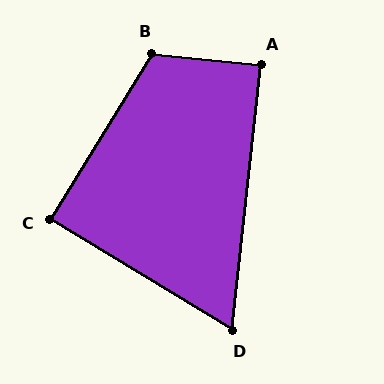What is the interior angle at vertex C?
Approximately 90 degrees (approximately right).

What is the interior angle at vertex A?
Approximately 90 degrees (approximately right).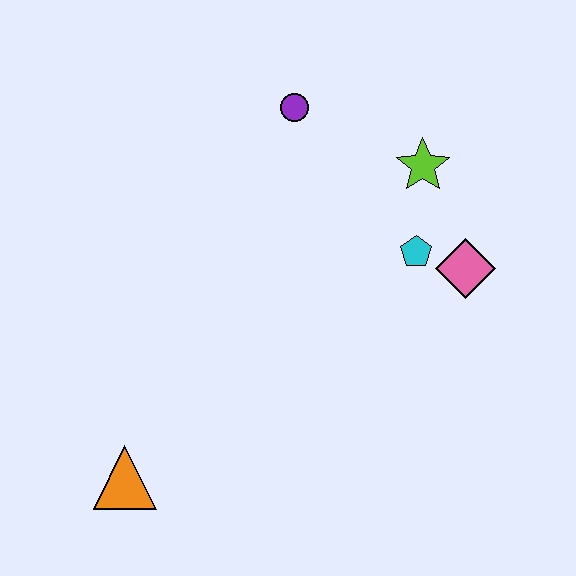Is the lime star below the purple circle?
Yes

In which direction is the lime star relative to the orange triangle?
The lime star is above the orange triangle.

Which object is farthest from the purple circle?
The orange triangle is farthest from the purple circle.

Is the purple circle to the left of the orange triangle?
No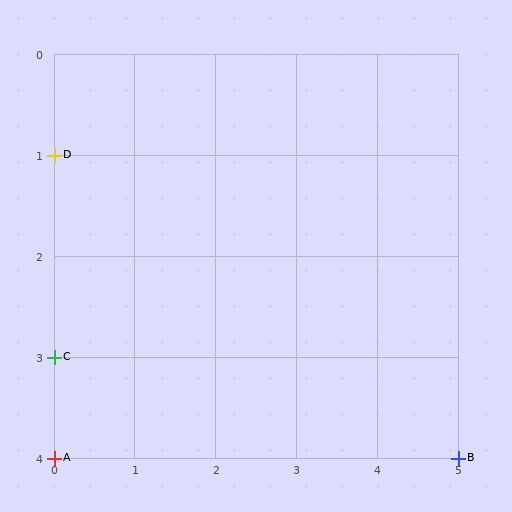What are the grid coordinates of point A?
Point A is at grid coordinates (0, 4).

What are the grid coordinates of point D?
Point D is at grid coordinates (0, 1).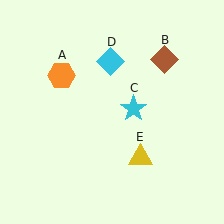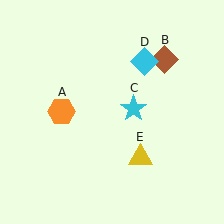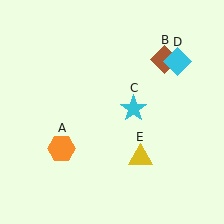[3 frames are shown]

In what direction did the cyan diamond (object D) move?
The cyan diamond (object D) moved right.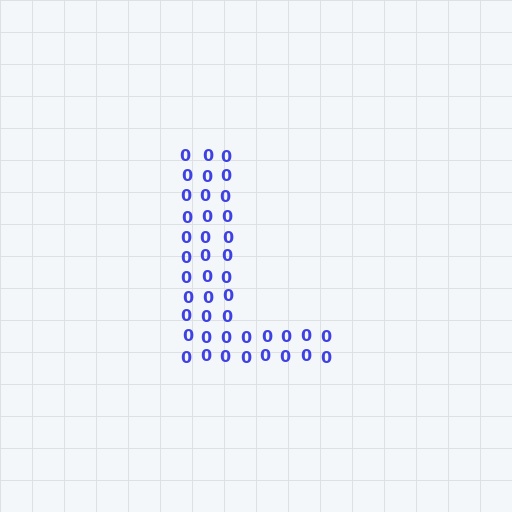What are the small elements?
The small elements are digit 0's.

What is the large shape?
The large shape is the letter L.